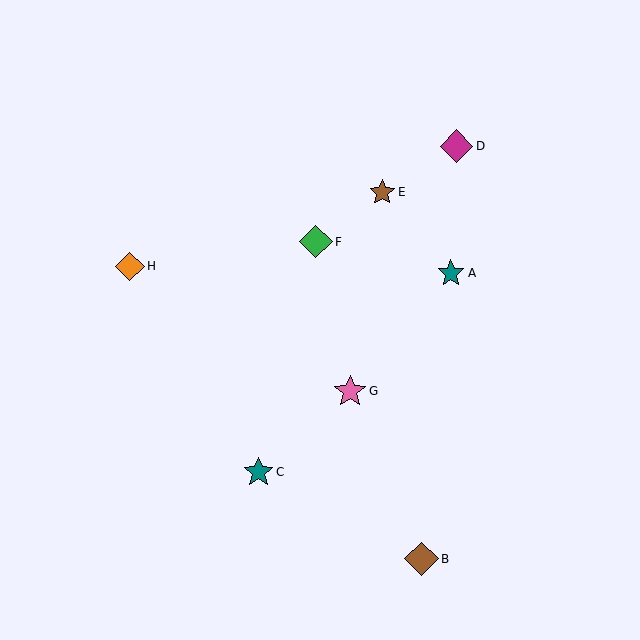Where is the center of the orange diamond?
The center of the orange diamond is at (130, 266).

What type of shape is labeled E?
Shape E is a brown star.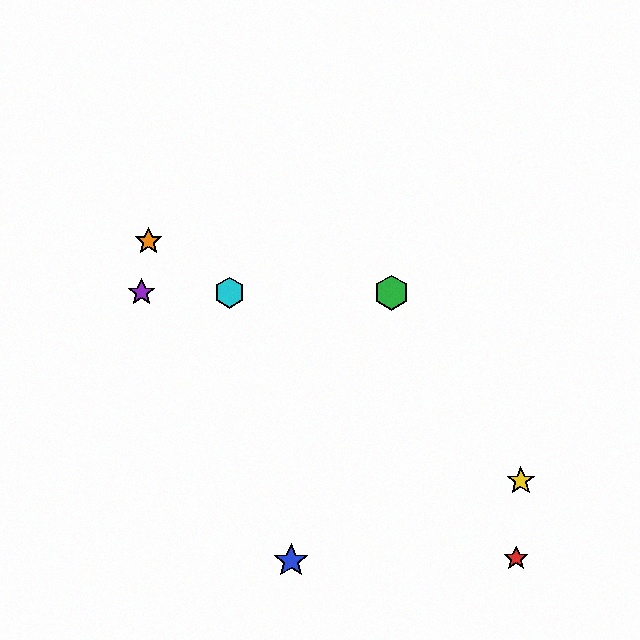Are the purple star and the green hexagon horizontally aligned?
Yes, both are at y≈293.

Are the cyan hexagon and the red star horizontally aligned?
No, the cyan hexagon is at y≈293 and the red star is at y≈558.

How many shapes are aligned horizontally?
3 shapes (the green hexagon, the purple star, the cyan hexagon) are aligned horizontally.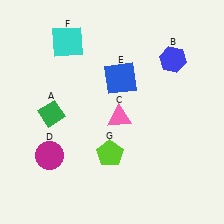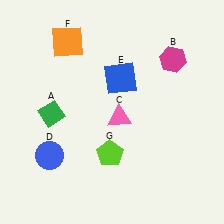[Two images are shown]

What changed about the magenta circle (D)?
In Image 1, D is magenta. In Image 2, it changed to blue.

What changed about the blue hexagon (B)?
In Image 1, B is blue. In Image 2, it changed to magenta.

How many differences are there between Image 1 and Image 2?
There are 3 differences between the two images.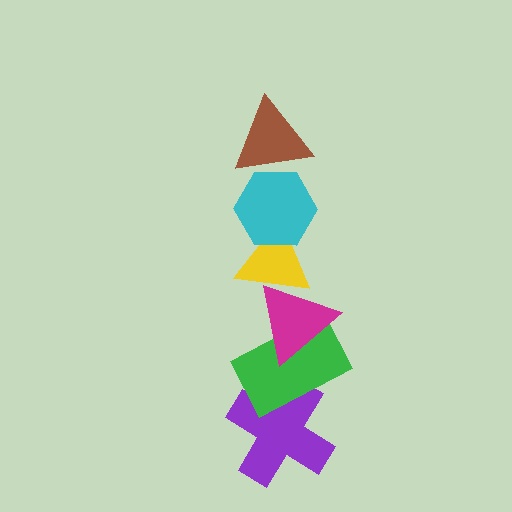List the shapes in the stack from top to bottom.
From top to bottom: the brown triangle, the cyan hexagon, the yellow triangle, the magenta triangle, the green rectangle, the purple cross.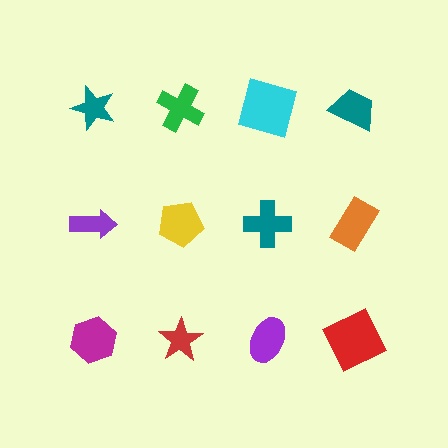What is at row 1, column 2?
A green cross.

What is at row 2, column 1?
A purple arrow.